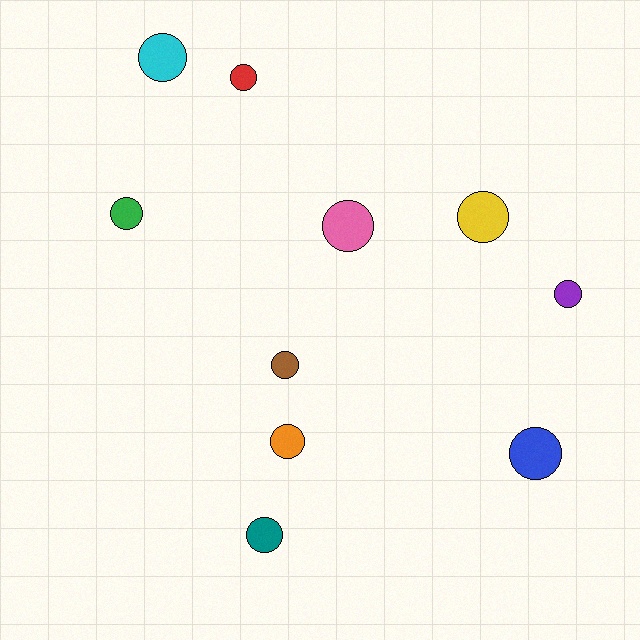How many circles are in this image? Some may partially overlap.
There are 10 circles.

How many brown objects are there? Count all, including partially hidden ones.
There is 1 brown object.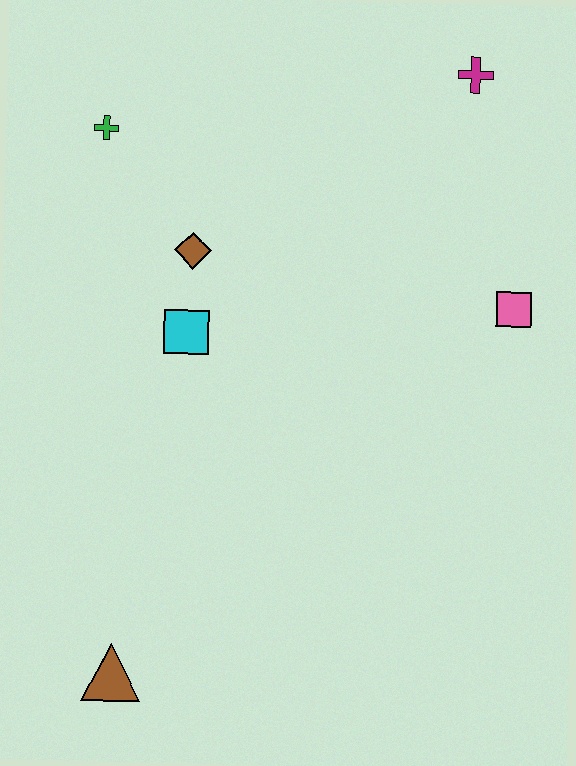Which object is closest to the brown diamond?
The cyan square is closest to the brown diamond.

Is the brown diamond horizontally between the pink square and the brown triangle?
Yes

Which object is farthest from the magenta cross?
The brown triangle is farthest from the magenta cross.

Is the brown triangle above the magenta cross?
No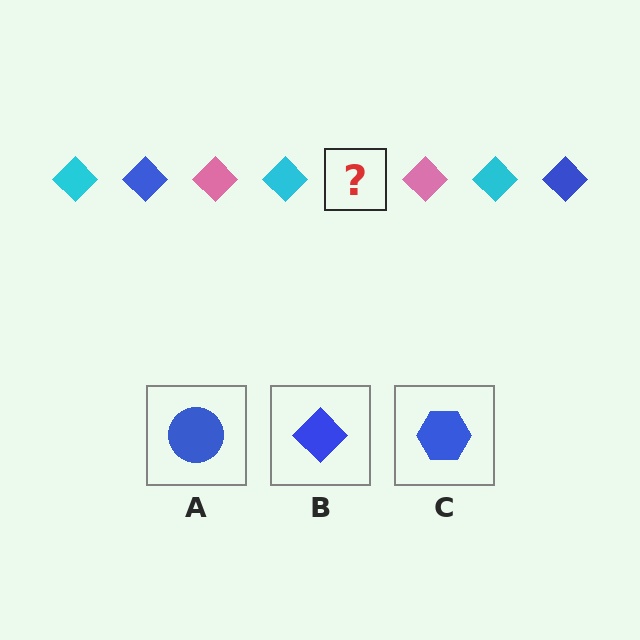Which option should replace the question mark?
Option B.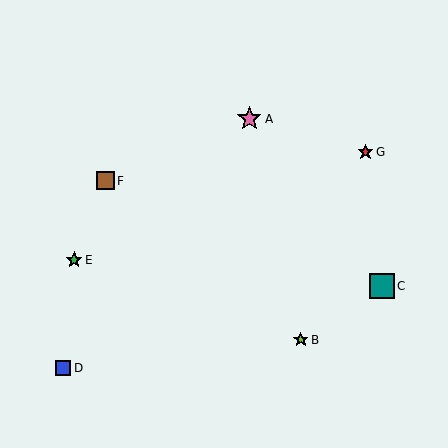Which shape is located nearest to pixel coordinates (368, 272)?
The teal square (labeled C) at (382, 286) is nearest to that location.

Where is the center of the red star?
The center of the red star is at (366, 152).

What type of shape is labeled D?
Shape D is a blue square.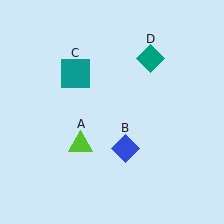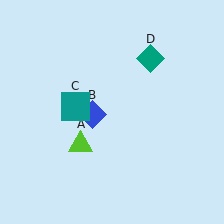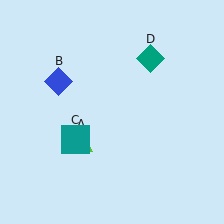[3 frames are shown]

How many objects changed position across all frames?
2 objects changed position: blue diamond (object B), teal square (object C).